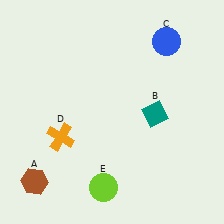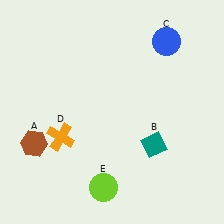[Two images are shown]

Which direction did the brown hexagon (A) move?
The brown hexagon (A) moved up.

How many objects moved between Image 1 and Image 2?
2 objects moved between the two images.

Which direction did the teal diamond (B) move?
The teal diamond (B) moved down.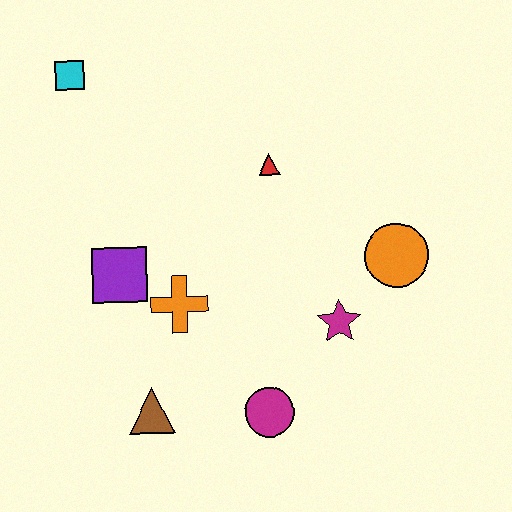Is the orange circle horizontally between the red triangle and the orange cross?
No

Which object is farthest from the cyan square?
The magenta circle is farthest from the cyan square.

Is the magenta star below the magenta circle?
No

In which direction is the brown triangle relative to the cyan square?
The brown triangle is below the cyan square.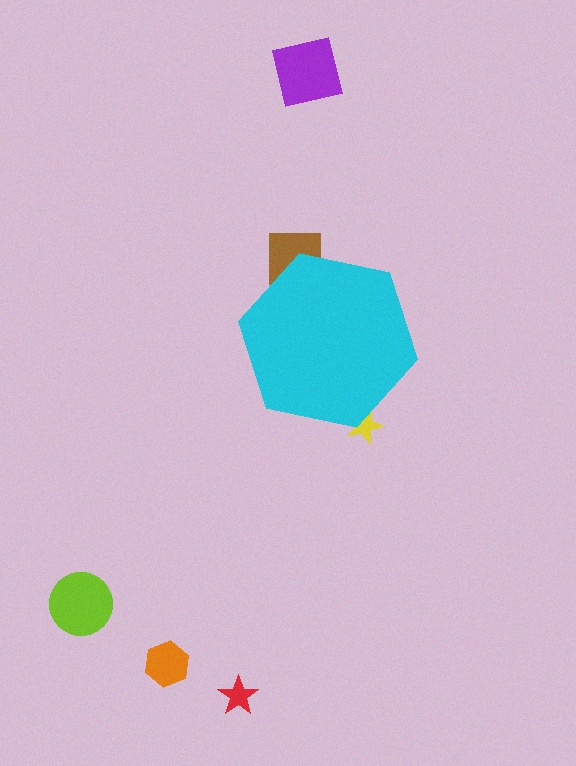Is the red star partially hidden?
No, the red star is fully visible.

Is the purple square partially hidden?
No, the purple square is fully visible.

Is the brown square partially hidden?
Yes, the brown square is partially hidden behind the cyan hexagon.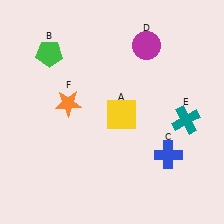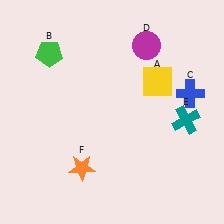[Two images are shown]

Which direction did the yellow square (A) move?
The yellow square (A) moved right.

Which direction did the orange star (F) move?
The orange star (F) moved down.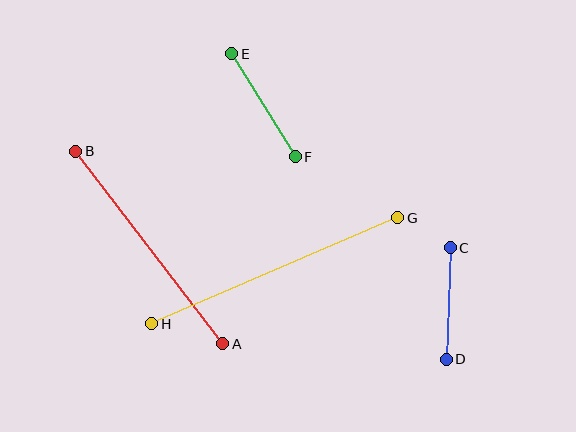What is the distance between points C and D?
The distance is approximately 112 pixels.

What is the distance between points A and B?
The distance is approximately 242 pixels.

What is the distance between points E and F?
The distance is approximately 121 pixels.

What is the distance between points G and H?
The distance is approximately 268 pixels.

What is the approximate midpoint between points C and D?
The midpoint is at approximately (448, 303) pixels.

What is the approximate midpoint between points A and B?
The midpoint is at approximately (149, 248) pixels.